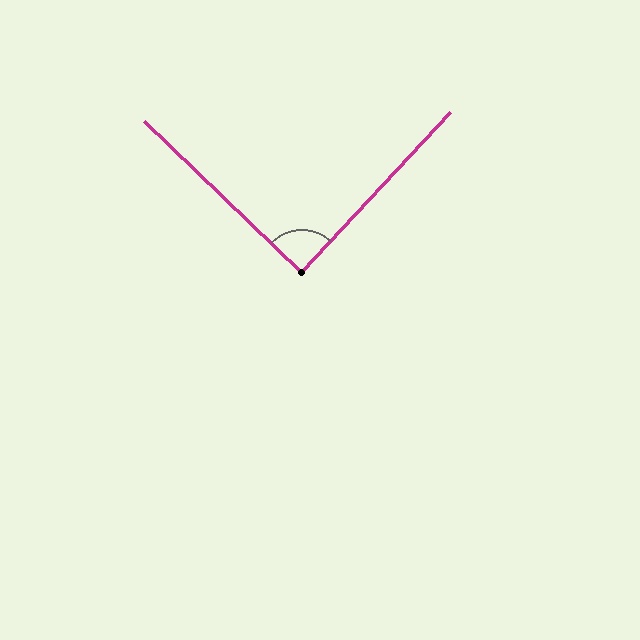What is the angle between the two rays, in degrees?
Approximately 89 degrees.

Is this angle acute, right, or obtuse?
It is approximately a right angle.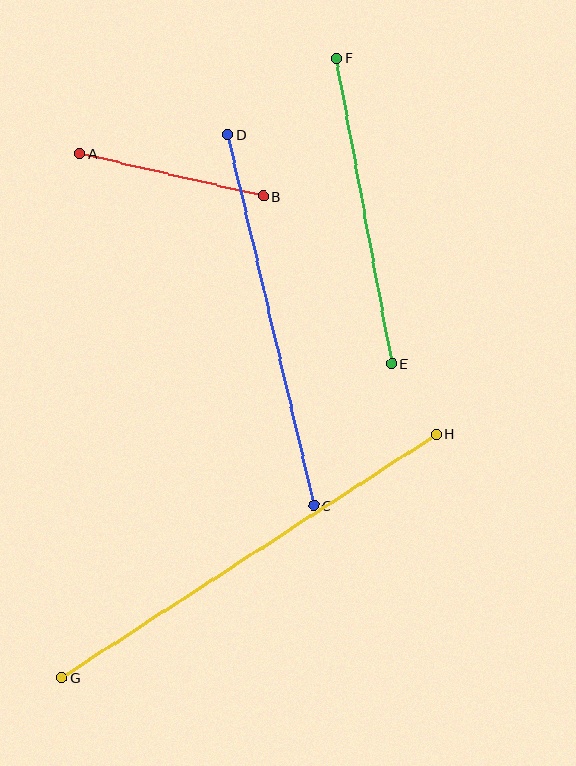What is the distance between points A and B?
The distance is approximately 189 pixels.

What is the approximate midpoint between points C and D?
The midpoint is at approximately (271, 320) pixels.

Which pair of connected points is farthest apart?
Points G and H are farthest apart.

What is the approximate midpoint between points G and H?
The midpoint is at approximately (249, 556) pixels.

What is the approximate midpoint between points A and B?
The midpoint is at approximately (171, 175) pixels.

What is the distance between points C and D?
The distance is approximately 380 pixels.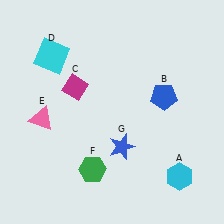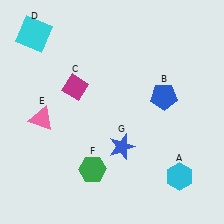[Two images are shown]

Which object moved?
The cyan square (D) moved up.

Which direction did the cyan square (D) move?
The cyan square (D) moved up.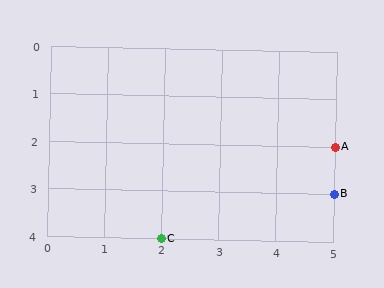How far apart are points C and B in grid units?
Points C and B are 3 columns and 1 row apart (about 3.2 grid units diagonally).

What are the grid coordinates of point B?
Point B is at grid coordinates (5, 3).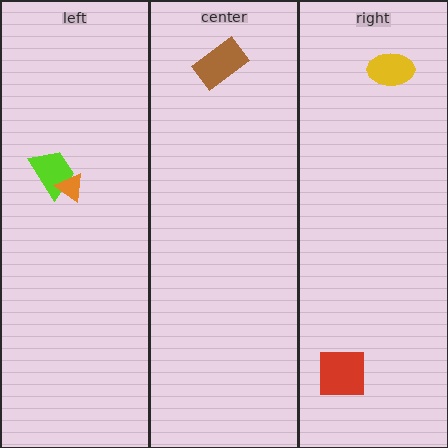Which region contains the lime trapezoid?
The left region.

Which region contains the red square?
The right region.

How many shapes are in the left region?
2.